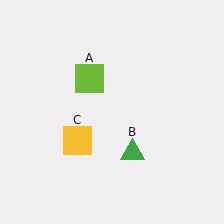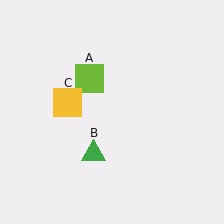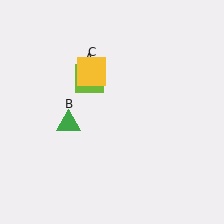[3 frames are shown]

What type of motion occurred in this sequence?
The green triangle (object B), yellow square (object C) rotated clockwise around the center of the scene.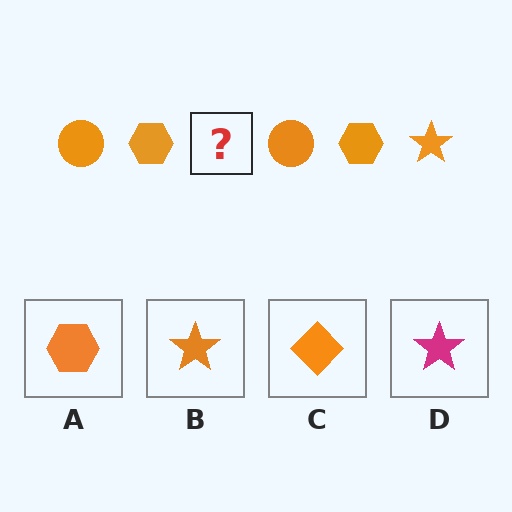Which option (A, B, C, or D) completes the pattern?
B.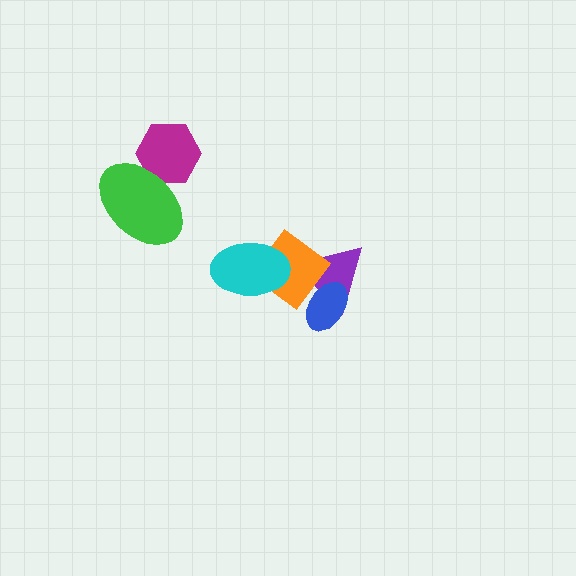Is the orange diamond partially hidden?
Yes, it is partially covered by another shape.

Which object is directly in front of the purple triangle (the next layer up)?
The orange diamond is directly in front of the purple triangle.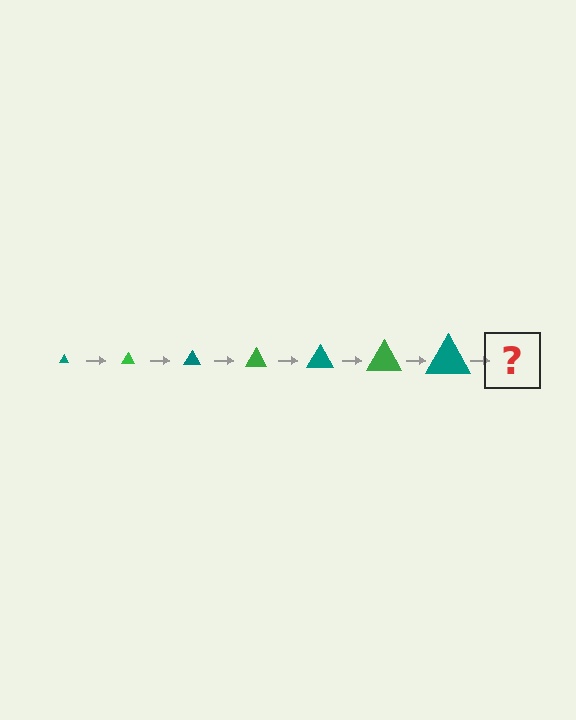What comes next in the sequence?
The next element should be a green triangle, larger than the previous one.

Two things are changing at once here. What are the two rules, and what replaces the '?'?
The two rules are that the triangle grows larger each step and the color cycles through teal and green. The '?' should be a green triangle, larger than the previous one.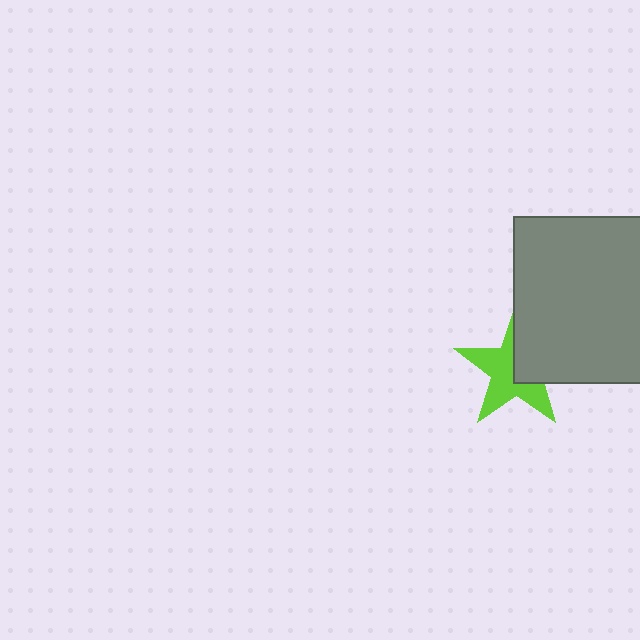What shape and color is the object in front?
The object in front is a gray square.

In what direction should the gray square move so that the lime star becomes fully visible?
The gray square should move toward the upper-right. That is the shortest direction to clear the overlap and leave the lime star fully visible.